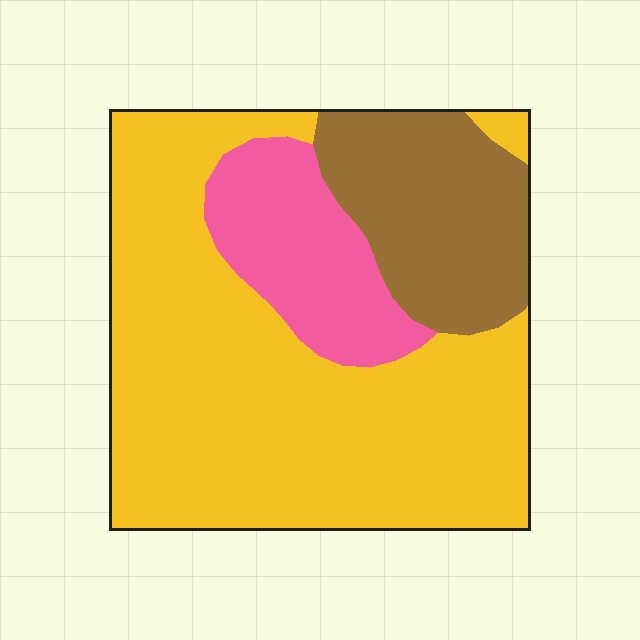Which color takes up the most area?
Yellow, at roughly 65%.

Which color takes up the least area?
Pink, at roughly 15%.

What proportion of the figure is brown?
Brown takes up less than a quarter of the figure.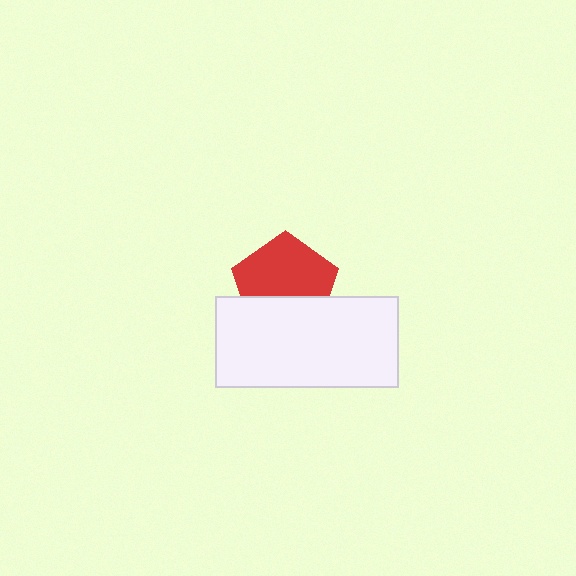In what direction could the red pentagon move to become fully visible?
The red pentagon could move up. That would shift it out from behind the white rectangle entirely.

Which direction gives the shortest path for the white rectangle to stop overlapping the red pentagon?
Moving down gives the shortest separation.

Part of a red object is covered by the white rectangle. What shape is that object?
It is a pentagon.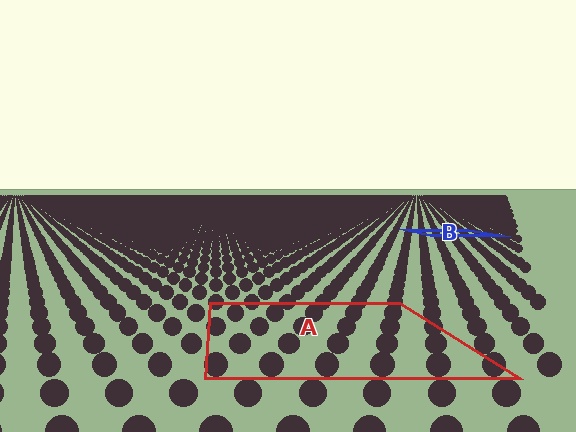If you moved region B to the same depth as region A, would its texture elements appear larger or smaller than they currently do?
They would appear larger. At a closer depth, the same texture elements are projected at a bigger on-screen size.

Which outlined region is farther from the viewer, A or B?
Region B is farther from the viewer — the texture elements inside it appear smaller and more densely packed.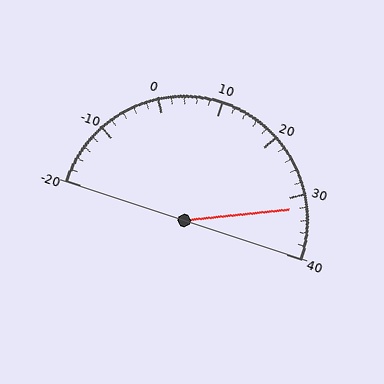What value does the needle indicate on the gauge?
The needle indicates approximately 32.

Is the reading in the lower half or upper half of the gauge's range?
The reading is in the upper half of the range (-20 to 40).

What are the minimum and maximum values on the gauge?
The gauge ranges from -20 to 40.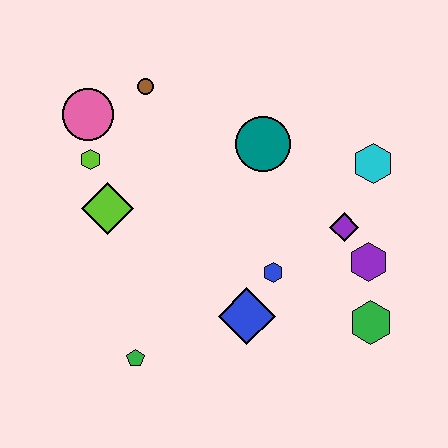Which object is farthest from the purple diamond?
The pink circle is farthest from the purple diamond.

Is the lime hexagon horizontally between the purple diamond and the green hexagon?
No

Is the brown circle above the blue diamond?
Yes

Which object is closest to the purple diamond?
The purple hexagon is closest to the purple diamond.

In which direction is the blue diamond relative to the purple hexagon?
The blue diamond is to the left of the purple hexagon.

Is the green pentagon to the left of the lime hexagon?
No